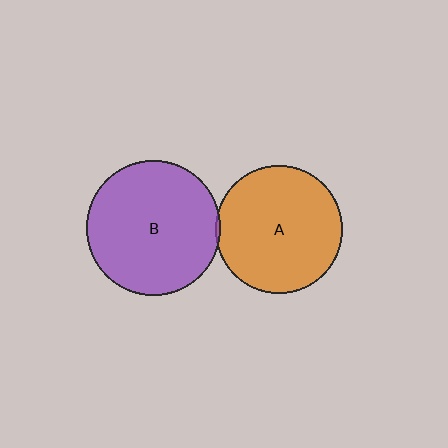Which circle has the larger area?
Circle B (purple).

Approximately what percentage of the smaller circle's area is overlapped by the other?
Approximately 5%.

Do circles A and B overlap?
Yes.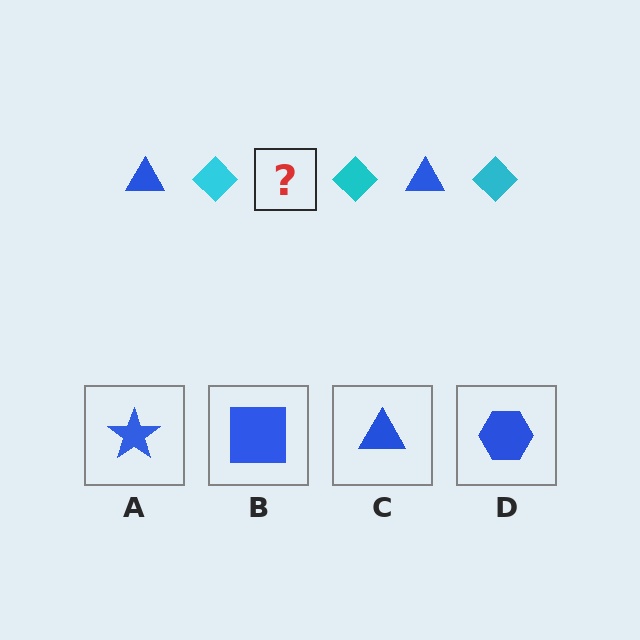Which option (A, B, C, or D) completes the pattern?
C.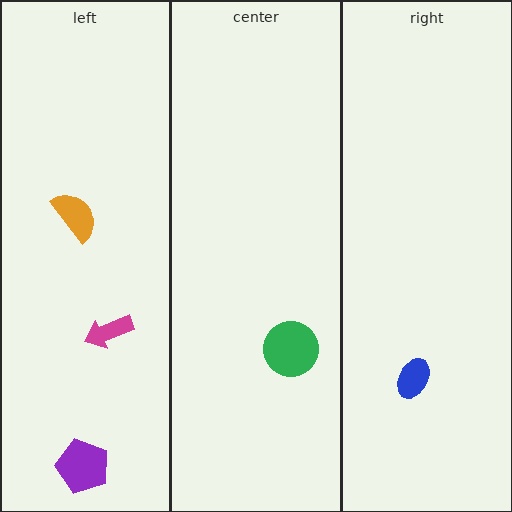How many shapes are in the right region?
1.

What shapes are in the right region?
The blue ellipse.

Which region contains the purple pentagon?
The left region.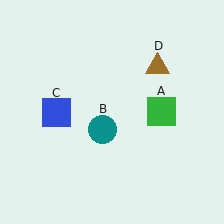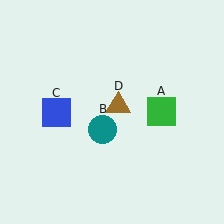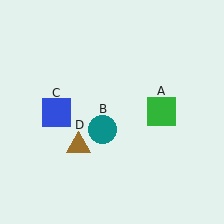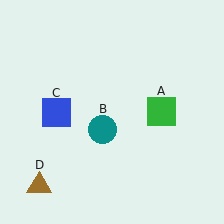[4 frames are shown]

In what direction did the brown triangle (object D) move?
The brown triangle (object D) moved down and to the left.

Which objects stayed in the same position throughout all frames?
Green square (object A) and teal circle (object B) and blue square (object C) remained stationary.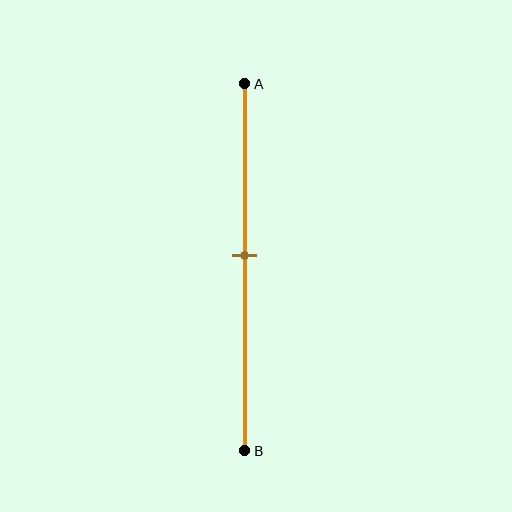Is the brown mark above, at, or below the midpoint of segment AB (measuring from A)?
The brown mark is above the midpoint of segment AB.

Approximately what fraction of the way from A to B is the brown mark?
The brown mark is approximately 45% of the way from A to B.